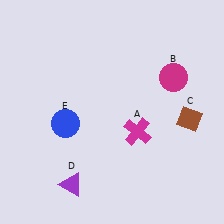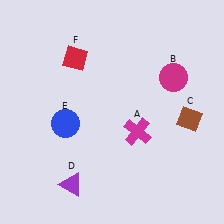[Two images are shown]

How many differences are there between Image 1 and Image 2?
There is 1 difference between the two images.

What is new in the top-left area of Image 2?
A red diamond (F) was added in the top-left area of Image 2.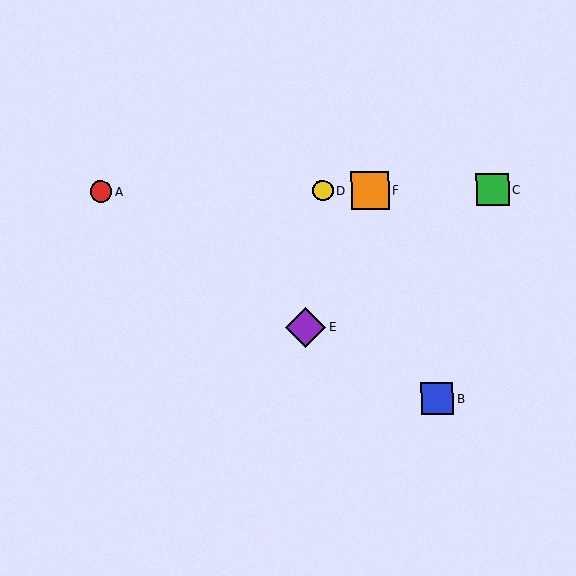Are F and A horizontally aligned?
Yes, both are at y≈190.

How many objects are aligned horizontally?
4 objects (A, C, D, F) are aligned horizontally.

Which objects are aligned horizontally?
Objects A, C, D, F are aligned horizontally.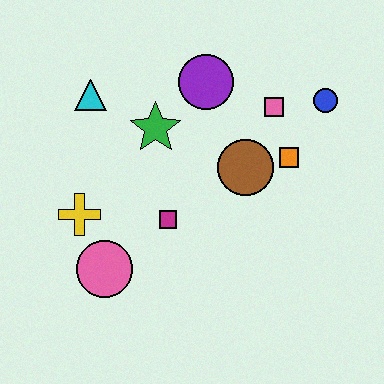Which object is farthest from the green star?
The blue circle is farthest from the green star.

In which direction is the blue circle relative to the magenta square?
The blue circle is to the right of the magenta square.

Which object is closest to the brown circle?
The orange square is closest to the brown circle.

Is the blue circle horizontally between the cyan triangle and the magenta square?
No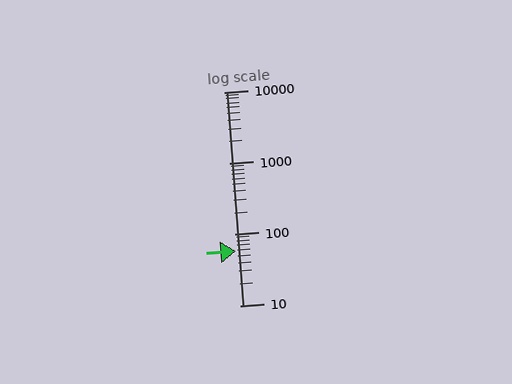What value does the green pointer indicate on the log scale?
The pointer indicates approximately 59.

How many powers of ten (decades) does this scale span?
The scale spans 3 decades, from 10 to 10000.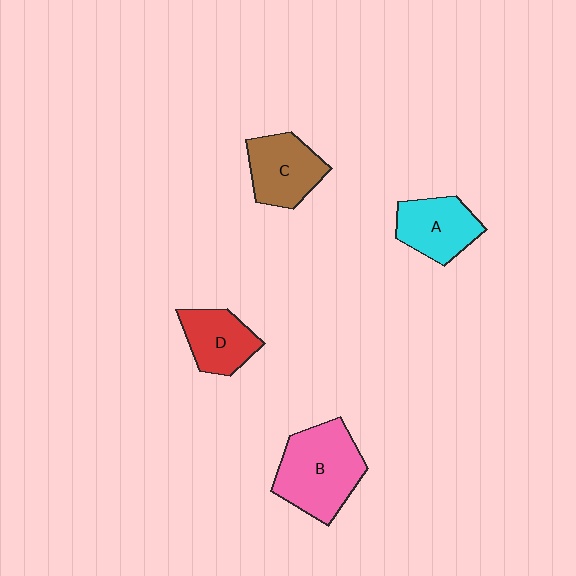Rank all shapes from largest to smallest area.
From largest to smallest: B (pink), C (brown), A (cyan), D (red).